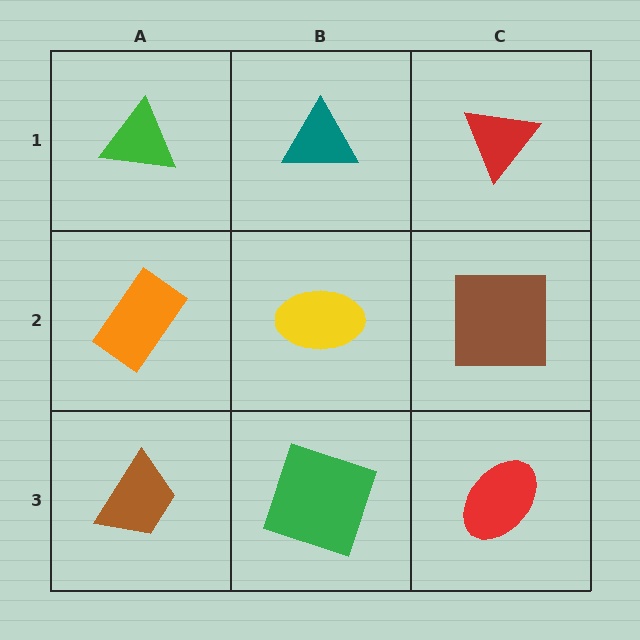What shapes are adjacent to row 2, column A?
A green triangle (row 1, column A), a brown trapezoid (row 3, column A), a yellow ellipse (row 2, column B).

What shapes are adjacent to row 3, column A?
An orange rectangle (row 2, column A), a green square (row 3, column B).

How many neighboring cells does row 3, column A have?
2.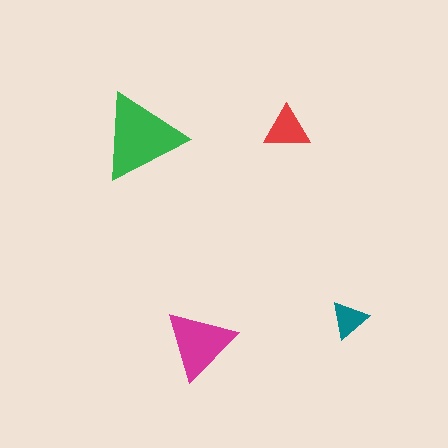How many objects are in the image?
There are 4 objects in the image.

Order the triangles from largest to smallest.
the green one, the magenta one, the red one, the teal one.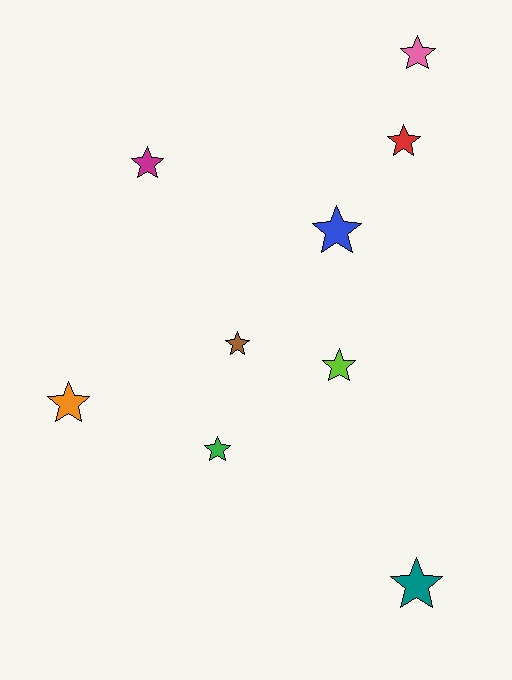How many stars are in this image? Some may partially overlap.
There are 9 stars.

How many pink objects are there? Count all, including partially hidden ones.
There is 1 pink object.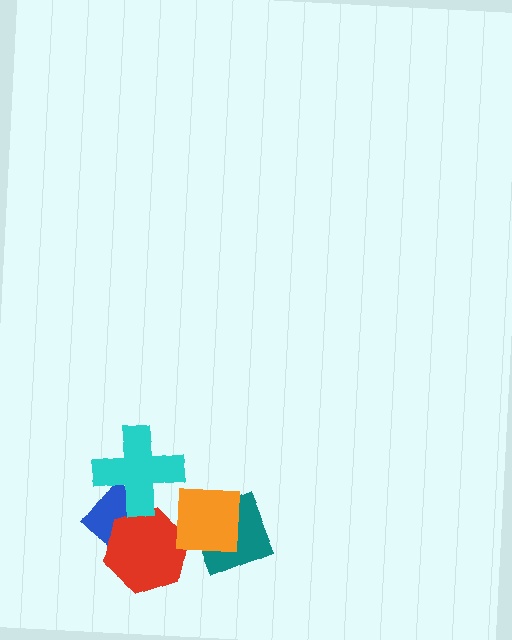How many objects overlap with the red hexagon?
2 objects overlap with the red hexagon.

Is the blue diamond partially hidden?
Yes, it is partially covered by another shape.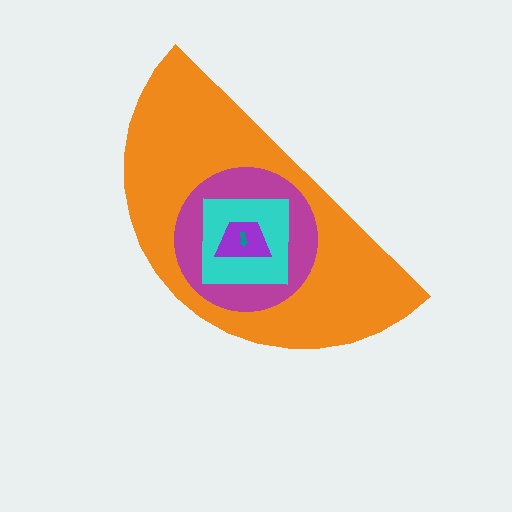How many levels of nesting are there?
5.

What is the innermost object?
The teal arrow.